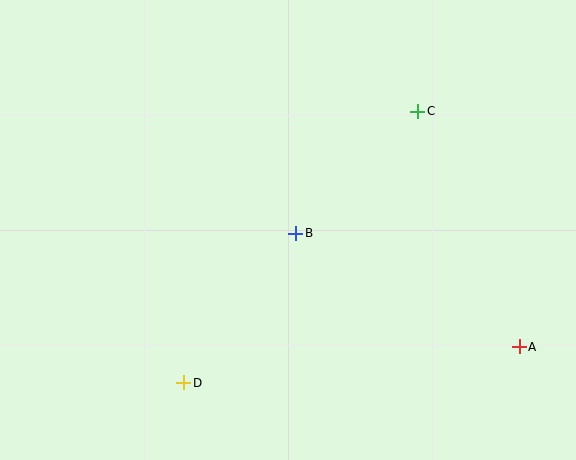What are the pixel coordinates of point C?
Point C is at (418, 111).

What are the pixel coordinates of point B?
Point B is at (296, 233).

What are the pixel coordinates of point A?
Point A is at (519, 347).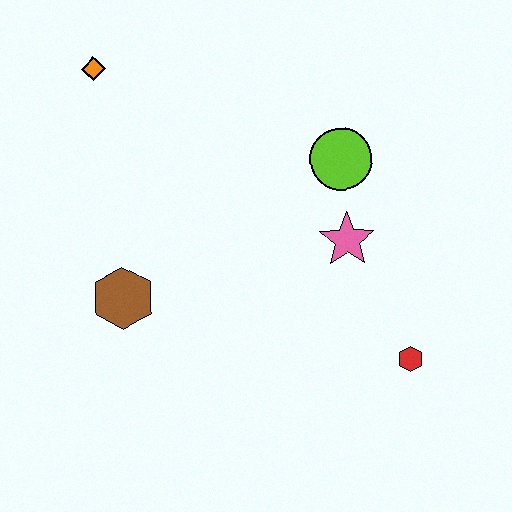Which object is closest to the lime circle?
The pink star is closest to the lime circle.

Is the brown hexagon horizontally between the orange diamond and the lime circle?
Yes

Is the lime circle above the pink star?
Yes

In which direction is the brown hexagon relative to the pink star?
The brown hexagon is to the left of the pink star.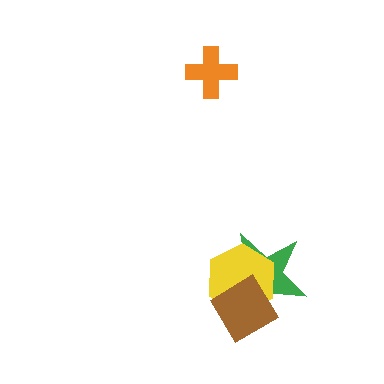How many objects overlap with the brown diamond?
2 objects overlap with the brown diamond.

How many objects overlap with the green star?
2 objects overlap with the green star.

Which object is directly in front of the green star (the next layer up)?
The yellow hexagon is directly in front of the green star.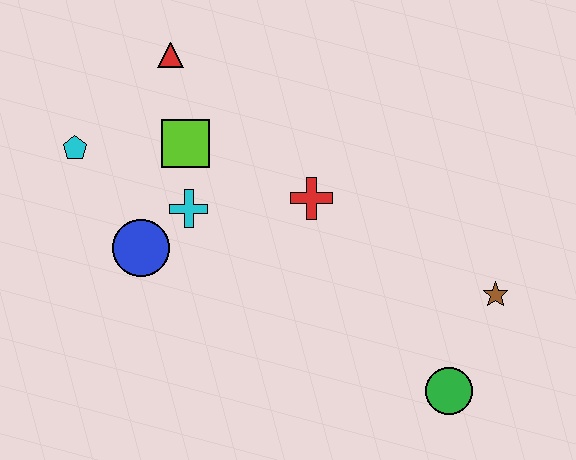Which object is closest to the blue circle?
The cyan cross is closest to the blue circle.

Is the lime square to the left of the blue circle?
No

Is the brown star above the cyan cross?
No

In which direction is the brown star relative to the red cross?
The brown star is to the right of the red cross.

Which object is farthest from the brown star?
The cyan pentagon is farthest from the brown star.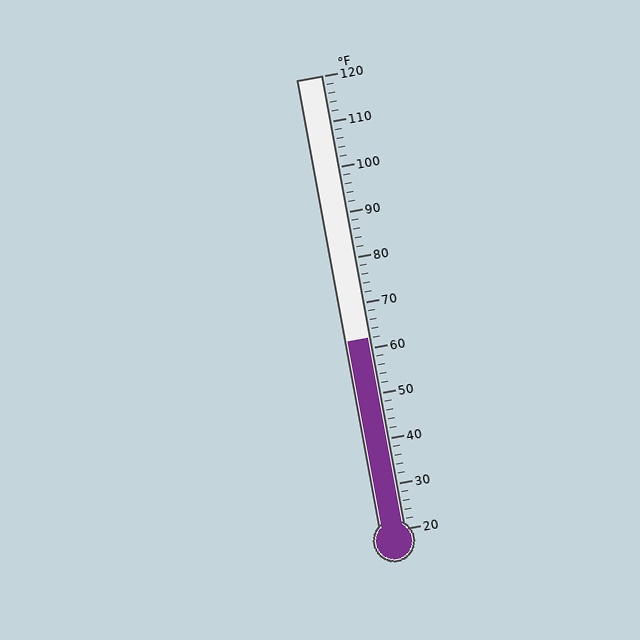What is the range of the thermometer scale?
The thermometer scale ranges from 20°F to 120°F.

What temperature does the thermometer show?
The thermometer shows approximately 62°F.